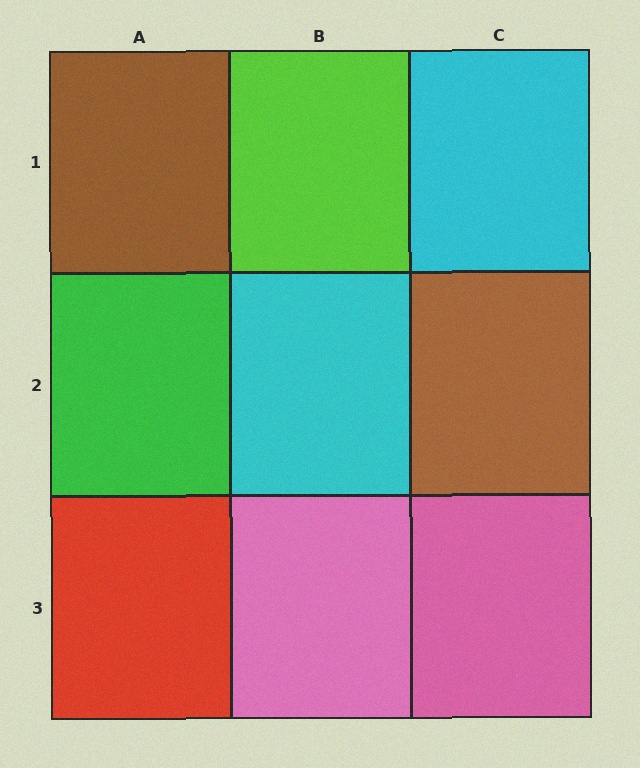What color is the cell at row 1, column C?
Cyan.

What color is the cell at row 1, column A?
Brown.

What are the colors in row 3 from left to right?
Red, pink, pink.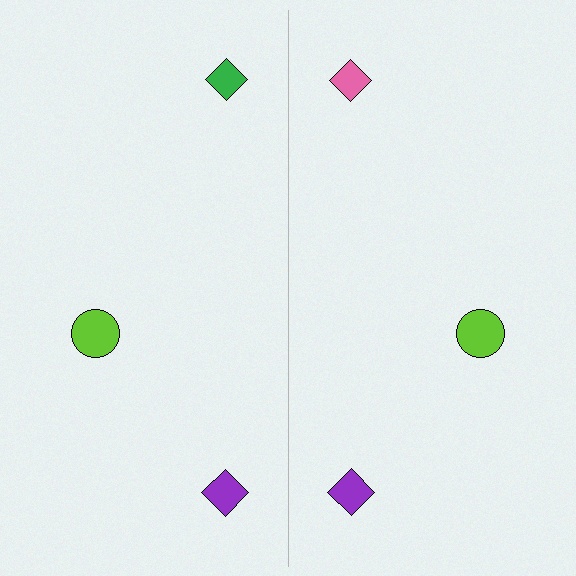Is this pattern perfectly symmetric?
No, the pattern is not perfectly symmetric. The pink diamond on the right side breaks the symmetry — its mirror counterpart is green.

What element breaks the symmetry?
The pink diamond on the right side breaks the symmetry — its mirror counterpart is green.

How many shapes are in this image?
There are 6 shapes in this image.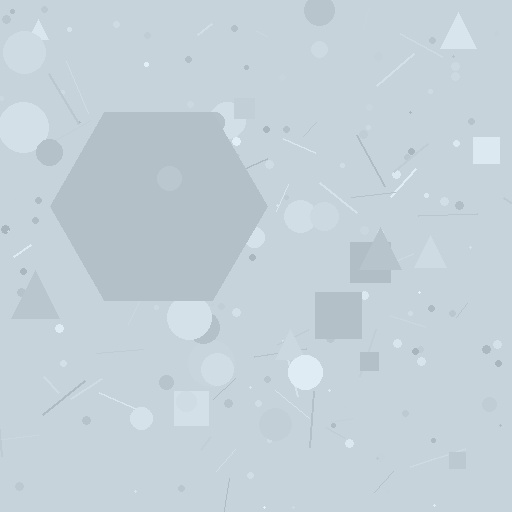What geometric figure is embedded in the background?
A hexagon is embedded in the background.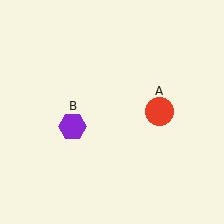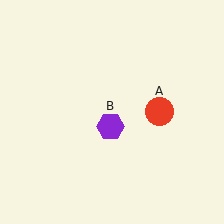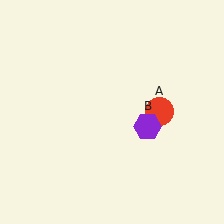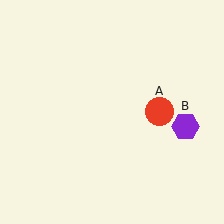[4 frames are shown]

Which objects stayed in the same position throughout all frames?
Red circle (object A) remained stationary.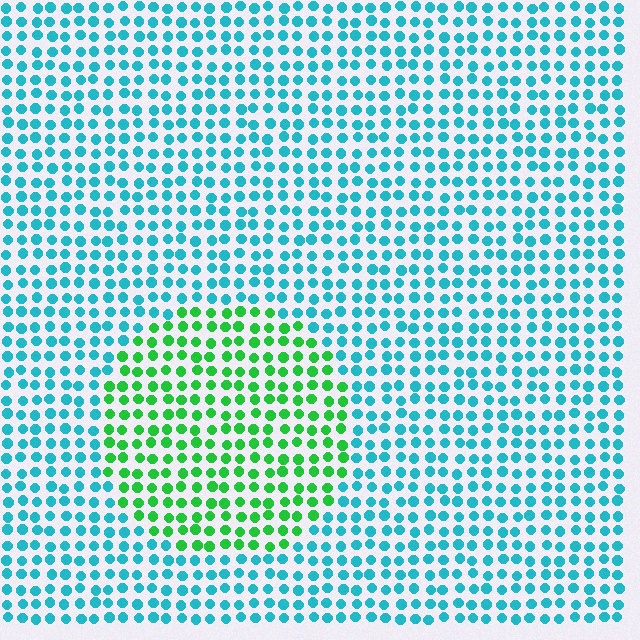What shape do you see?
I see a circle.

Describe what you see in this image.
The image is filled with small cyan elements in a uniform arrangement. A circle-shaped region is visible where the elements are tinted to a slightly different hue, forming a subtle color boundary.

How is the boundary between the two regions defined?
The boundary is defined purely by a slight shift in hue (about 56 degrees). Spacing, size, and orientation are identical on both sides.